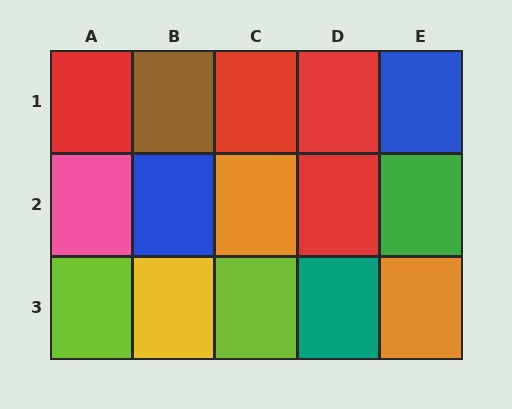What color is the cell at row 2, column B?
Blue.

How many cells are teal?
1 cell is teal.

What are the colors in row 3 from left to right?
Lime, yellow, lime, teal, orange.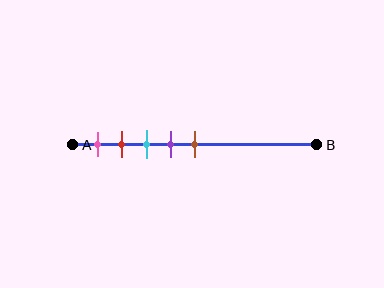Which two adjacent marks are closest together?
The red and cyan marks are the closest adjacent pair.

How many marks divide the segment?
There are 5 marks dividing the segment.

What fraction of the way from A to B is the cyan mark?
The cyan mark is approximately 30% (0.3) of the way from A to B.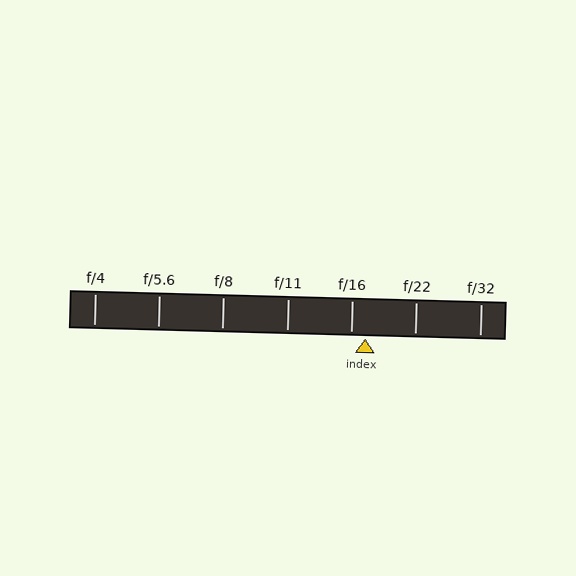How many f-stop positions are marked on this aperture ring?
There are 7 f-stop positions marked.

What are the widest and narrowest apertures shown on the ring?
The widest aperture shown is f/4 and the narrowest is f/32.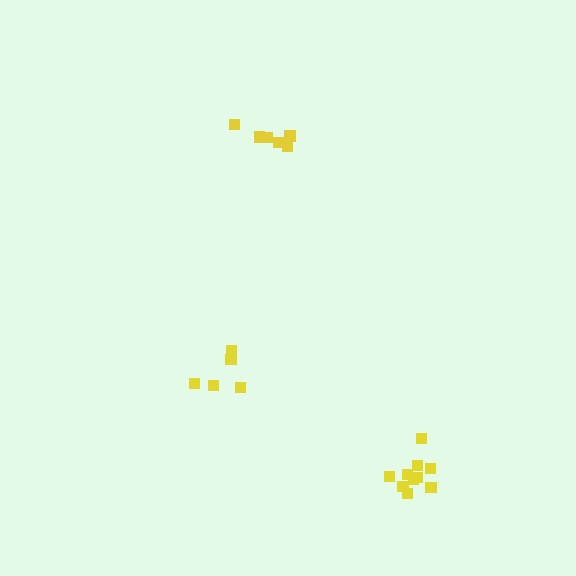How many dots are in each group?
Group 1: 5 dots, Group 2: 6 dots, Group 3: 10 dots (21 total).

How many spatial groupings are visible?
There are 3 spatial groupings.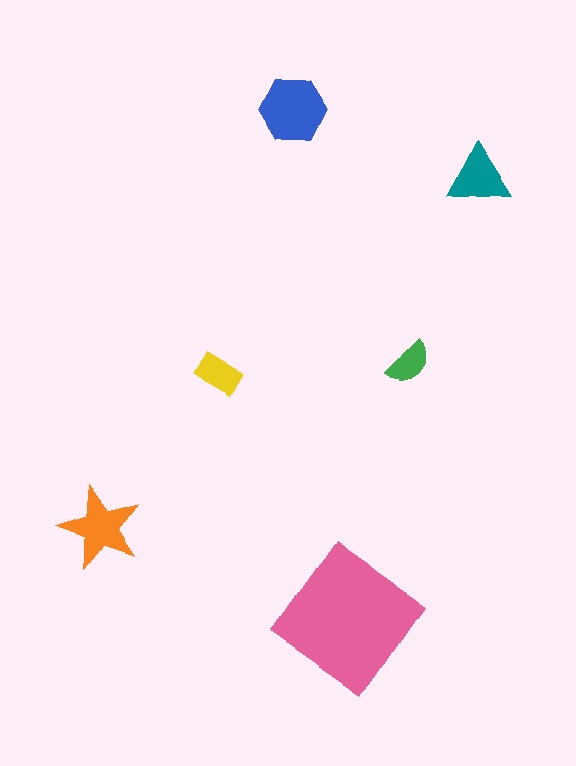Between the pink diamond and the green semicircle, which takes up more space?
The pink diamond.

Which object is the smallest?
The green semicircle.